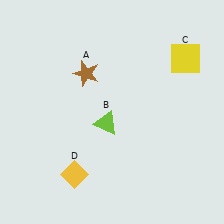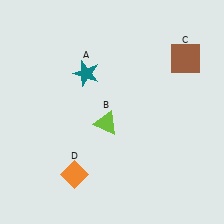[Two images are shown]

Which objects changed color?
A changed from brown to teal. C changed from yellow to brown. D changed from yellow to orange.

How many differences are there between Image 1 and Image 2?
There are 3 differences between the two images.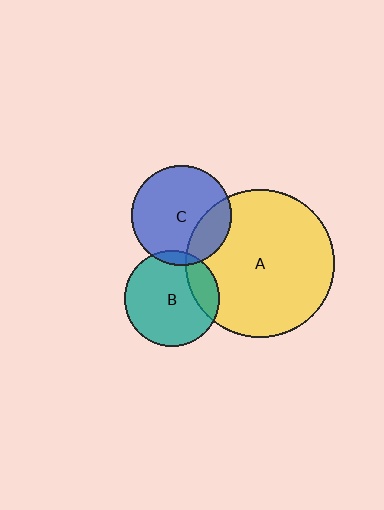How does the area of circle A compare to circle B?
Approximately 2.4 times.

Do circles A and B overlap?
Yes.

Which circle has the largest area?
Circle A (yellow).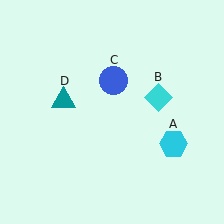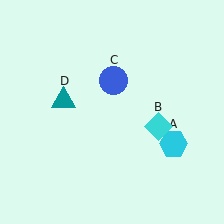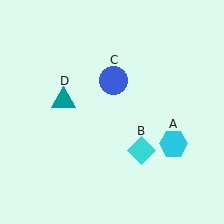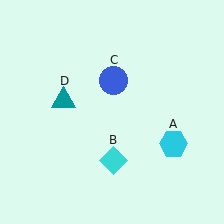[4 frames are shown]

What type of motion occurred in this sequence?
The cyan diamond (object B) rotated clockwise around the center of the scene.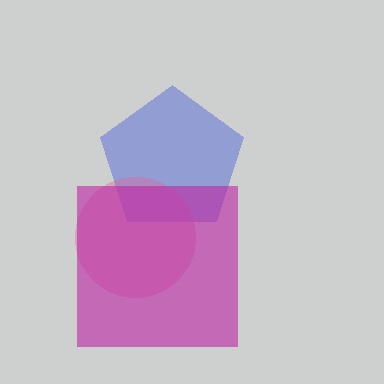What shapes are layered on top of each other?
The layered shapes are: a blue pentagon, a pink circle, a magenta square.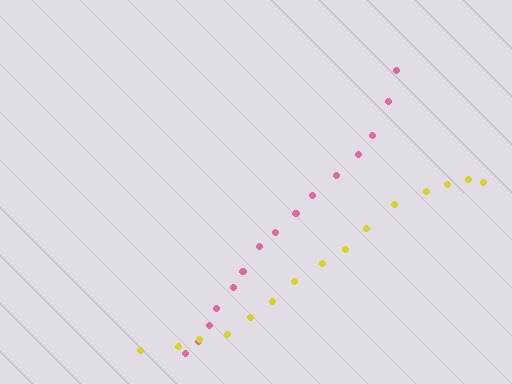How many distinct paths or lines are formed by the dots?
There are 2 distinct paths.